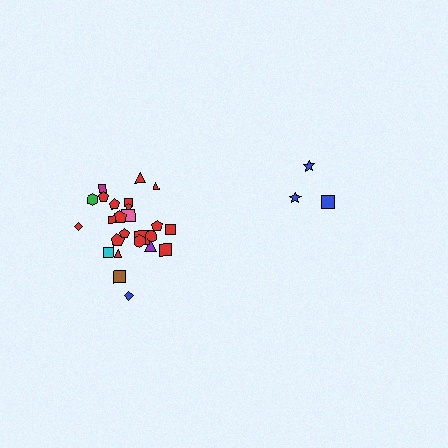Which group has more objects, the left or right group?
The left group.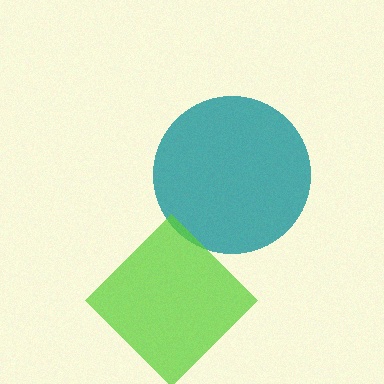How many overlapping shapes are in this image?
There are 2 overlapping shapes in the image.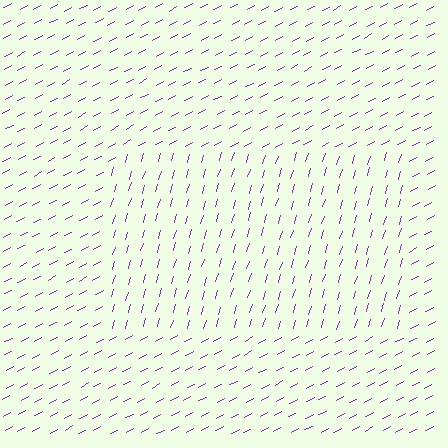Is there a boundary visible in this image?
Yes, there is a texture boundary formed by a change in line orientation.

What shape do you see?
I see a rectangle.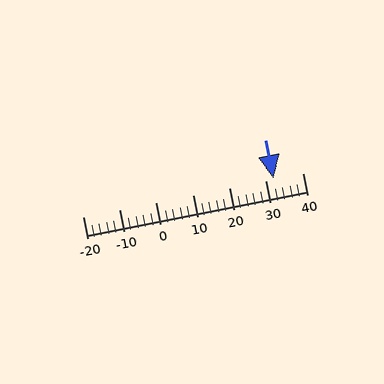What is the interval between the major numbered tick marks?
The major tick marks are spaced 10 units apart.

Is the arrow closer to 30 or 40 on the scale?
The arrow is closer to 30.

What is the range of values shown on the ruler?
The ruler shows values from -20 to 40.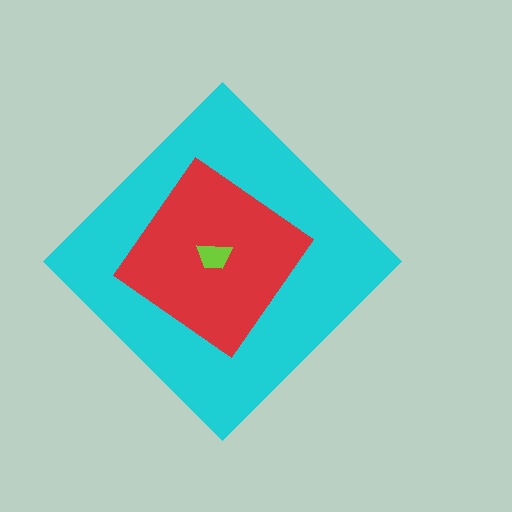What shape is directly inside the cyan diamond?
The red diamond.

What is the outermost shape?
The cyan diamond.